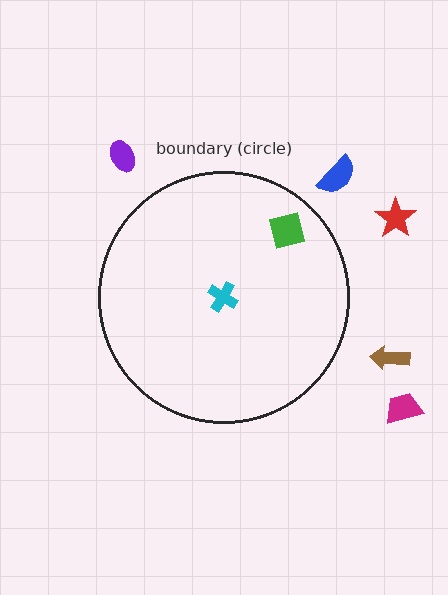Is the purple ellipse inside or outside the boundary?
Outside.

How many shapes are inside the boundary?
2 inside, 5 outside.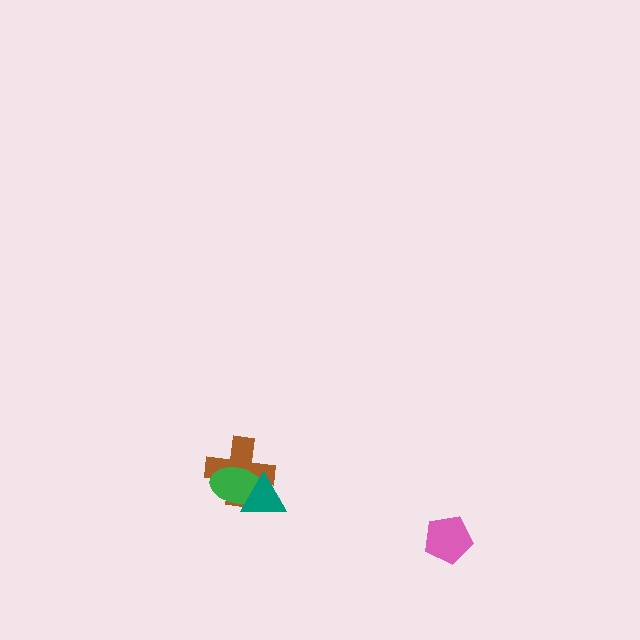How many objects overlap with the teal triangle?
2 objects overlap with the teal triangle.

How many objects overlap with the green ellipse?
2 objects overlap with the green ellipse.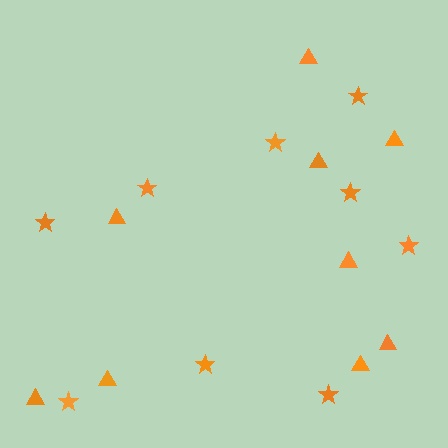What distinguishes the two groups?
There are 2 groups: one group of triangles (9) and one group of stars (9).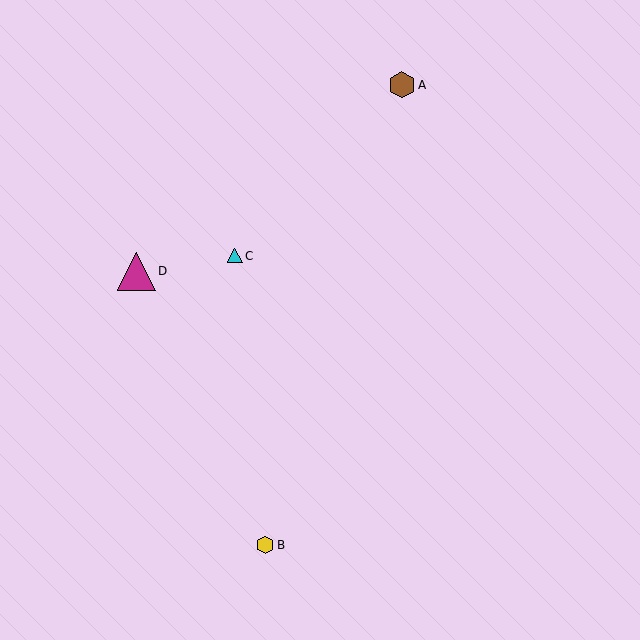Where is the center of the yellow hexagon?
The center of the yellow hexagon is at (265, 545).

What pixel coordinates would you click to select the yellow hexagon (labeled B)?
Click at (265, 545) to select the yellow hexagon B.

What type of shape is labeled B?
Shape B is a yellow hexagon.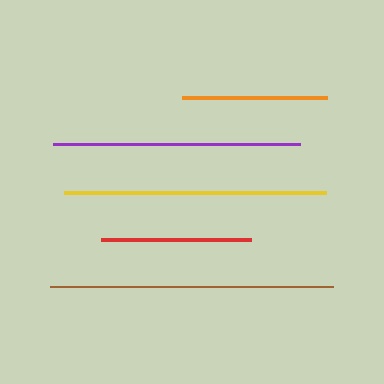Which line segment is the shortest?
The orange line is the shortest at approximately 146 pixels.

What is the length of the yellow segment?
The yellow segment is approximately 262 pixels long.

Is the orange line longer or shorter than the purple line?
The purple line is longer than the orange line.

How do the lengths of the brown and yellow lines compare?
The brown and yellow lines are approximately the same length.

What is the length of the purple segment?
The purple segment is approximately 247 pixels long.